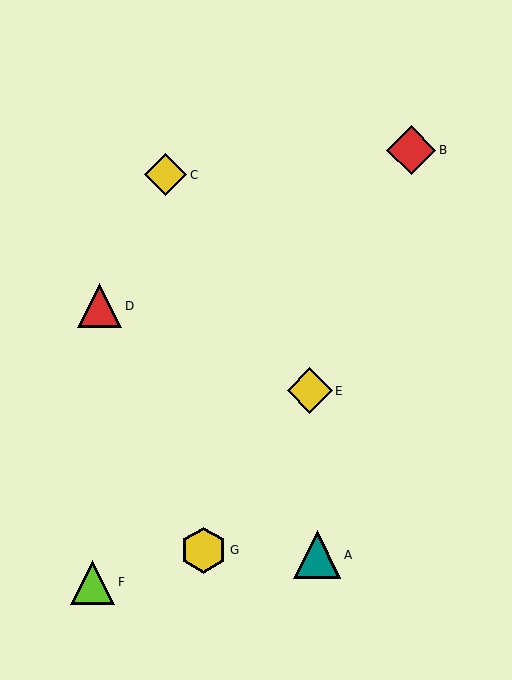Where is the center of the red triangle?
The center of the red triangle is at (100, 306).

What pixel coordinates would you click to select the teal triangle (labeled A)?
Click at (317, 555) to select the teal triangle A.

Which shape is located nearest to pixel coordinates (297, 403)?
The yellow diamond (labeled E) at (310, 391) is nearest to that location.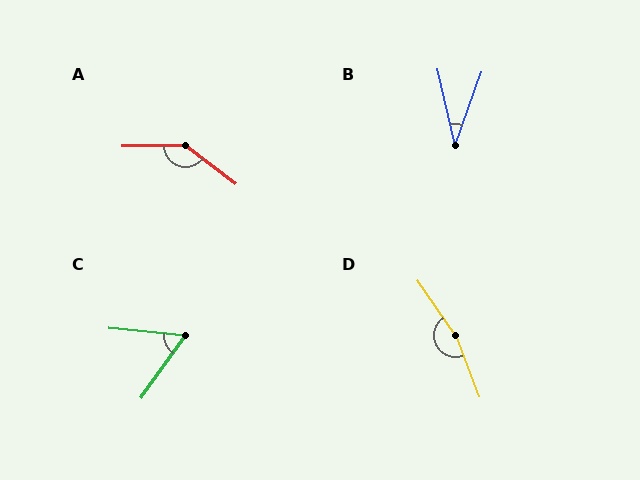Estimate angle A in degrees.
Approximately 142 degrees.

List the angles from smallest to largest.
B (33°), C (60°), A (142°), D (166°).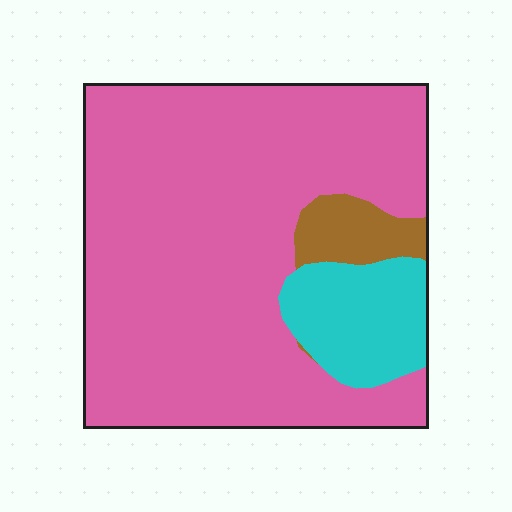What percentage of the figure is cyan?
Cyan covers 13% of the figure.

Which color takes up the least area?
Brown, at roughly 5%.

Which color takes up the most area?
Pink, at roughly 80%.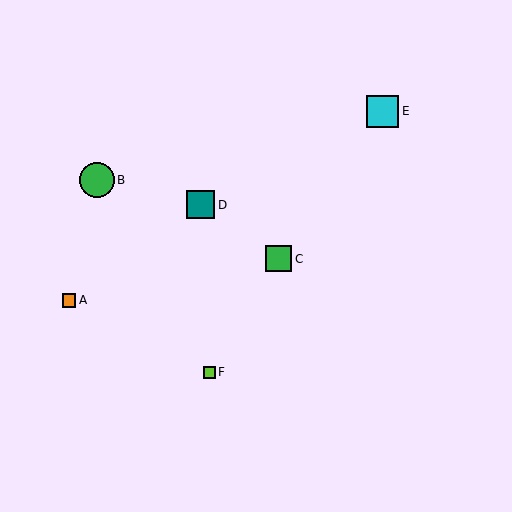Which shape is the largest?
The green circle (labeled B) is the largest.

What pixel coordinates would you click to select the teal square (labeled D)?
Click at (201, 205) to select the teal square D.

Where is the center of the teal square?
The center of the teal square is at (201, 205).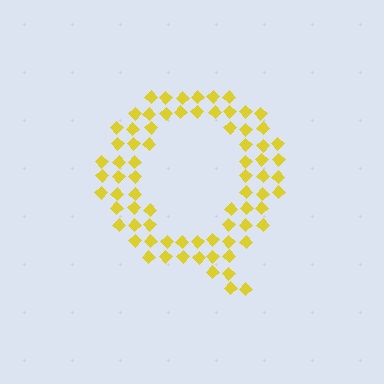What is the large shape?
The large shape is the letter Q.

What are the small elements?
The small elements are diamonds.